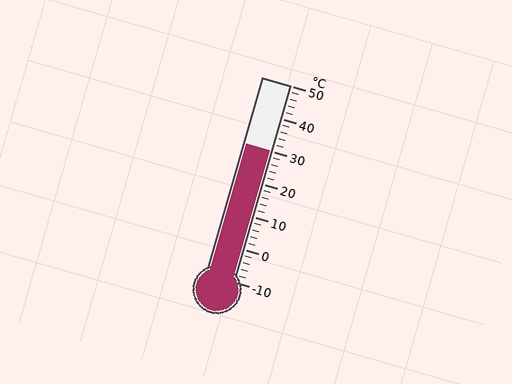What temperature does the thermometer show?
The thermometer shows approximately 30°C.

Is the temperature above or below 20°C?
The temperature is above 20°C.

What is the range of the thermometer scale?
The thermometer scale ranges from -10°C to 50°C.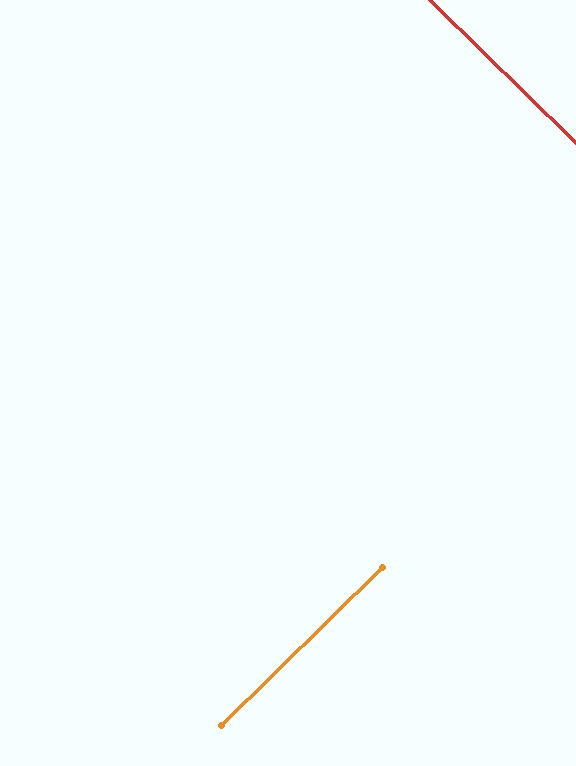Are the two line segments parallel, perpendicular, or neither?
Perpendicular — they meet at approximately 89°.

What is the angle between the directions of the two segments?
Approximately 89 degrees.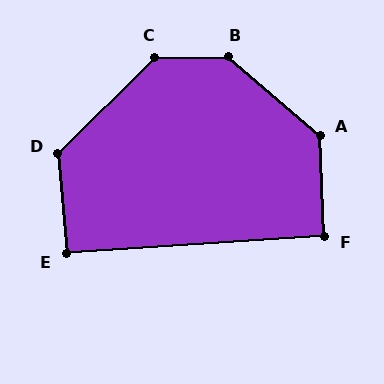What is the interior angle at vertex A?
Approximately 133 degrees (obtuse).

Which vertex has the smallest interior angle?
E, at approximately 91 degrees.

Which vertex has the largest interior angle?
B, at approximately 139 degrees.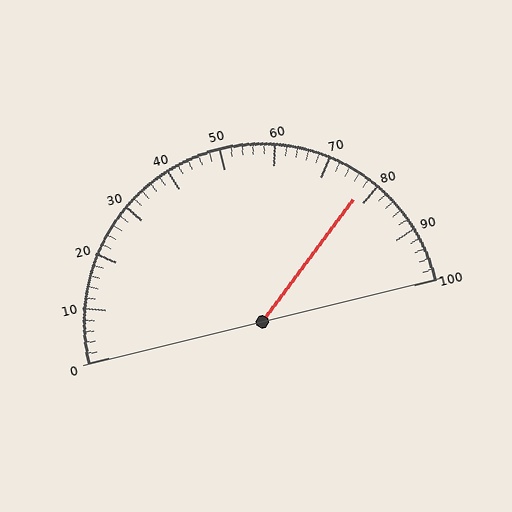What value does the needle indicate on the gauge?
The needle indicates approximately 78.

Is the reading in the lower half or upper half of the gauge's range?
The reading is in the upper half of the range (0 to 100).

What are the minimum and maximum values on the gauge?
The gauge ranges from 0 to 100.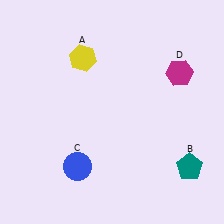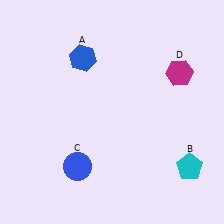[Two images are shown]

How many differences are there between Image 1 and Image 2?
There are 2 differences between the two images.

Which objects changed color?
A changed from yellow to blue. B changed from teal to cyan.